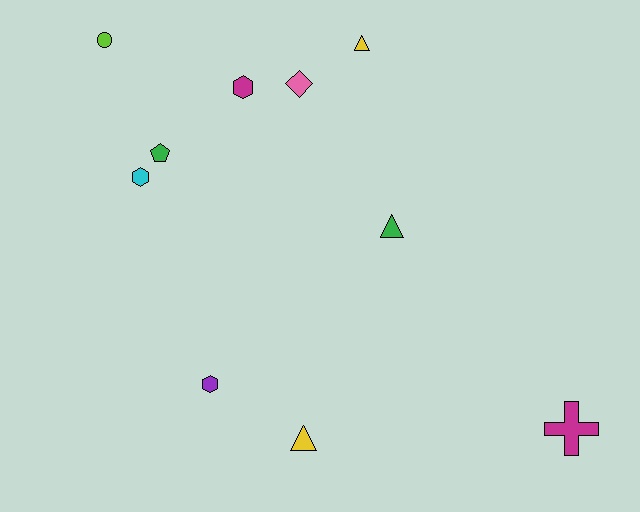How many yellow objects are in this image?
There are 2 yellow objects.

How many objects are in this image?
There are 10 objects.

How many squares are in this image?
There are no squares.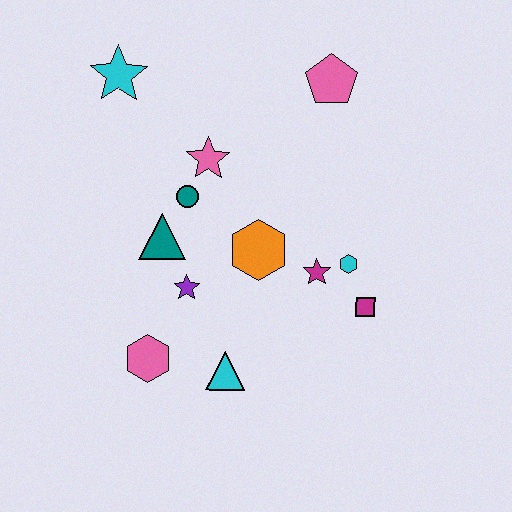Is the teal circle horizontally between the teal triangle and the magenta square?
Yes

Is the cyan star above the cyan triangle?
Yes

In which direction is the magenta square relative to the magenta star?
The magenta square is to the right of the magenta star.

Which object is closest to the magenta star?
The cyan hexagon is closest to the magenta star.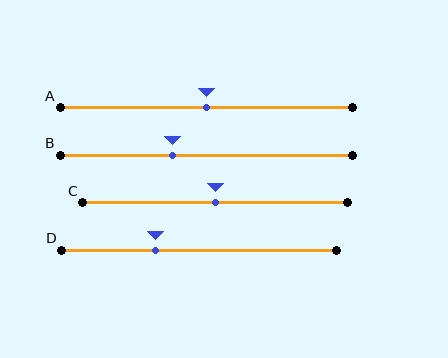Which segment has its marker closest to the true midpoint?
Segment A has its marker closest to the true midpoint.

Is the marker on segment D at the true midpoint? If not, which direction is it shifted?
No, the marker on segment D is shifted to the left by about 16% of the segment length.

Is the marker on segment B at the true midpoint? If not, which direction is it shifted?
No, the marker on segment B is shifted to the left by about 12% of the segment length.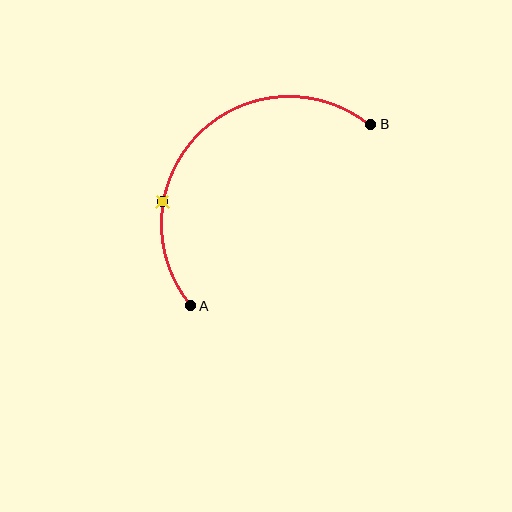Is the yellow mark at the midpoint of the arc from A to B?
No. The yellow mark lies on the arc but is closer to endpoint A. The arc midpoint would be at the point on the curve equidistant along the arc from both A and B.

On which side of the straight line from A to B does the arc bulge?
The arc bulges above and to the left of the straight line connecting A and B.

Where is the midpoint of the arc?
The arc midpoint is the point on the curve farthest from the straight line joining A and B. It sits above and to the left of that line.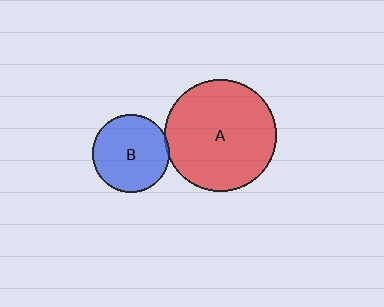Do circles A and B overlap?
Yes.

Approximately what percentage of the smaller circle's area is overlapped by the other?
Approximately 5%.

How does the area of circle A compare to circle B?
Approximately 2.1 times.